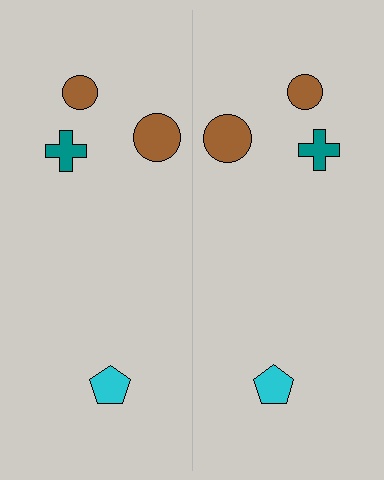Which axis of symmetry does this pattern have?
The pattern has a vertical axis of symmetry running through the center of the image.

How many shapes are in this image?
There are 8 shapes in this image.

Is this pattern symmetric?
Yes, this pattern has bilateral (reflection) symmetry.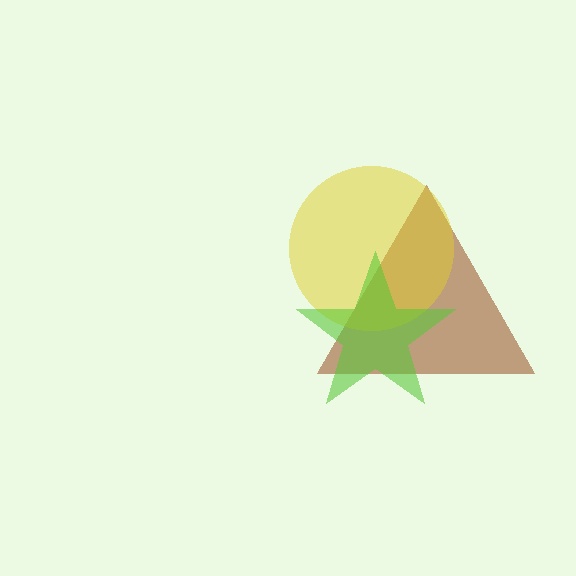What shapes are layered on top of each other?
The layered shapes are: a brown triangle, a yellow circle, a lime star.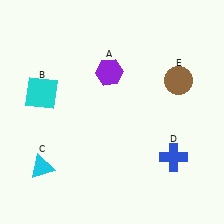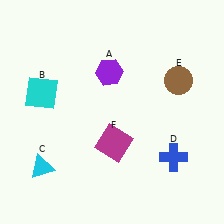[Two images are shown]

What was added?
A magenta square (F) was added in Image 2.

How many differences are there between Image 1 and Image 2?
There is 1 difference between the two images.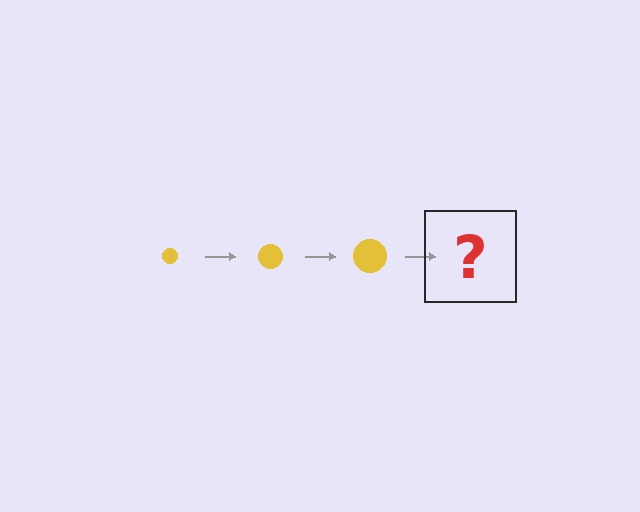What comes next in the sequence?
The next element should be a yellow circle, larger than the previous one.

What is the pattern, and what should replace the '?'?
The pattern is that the circle gets progressively larger each step. The '?' should be a yellow circle, larger than the previous one.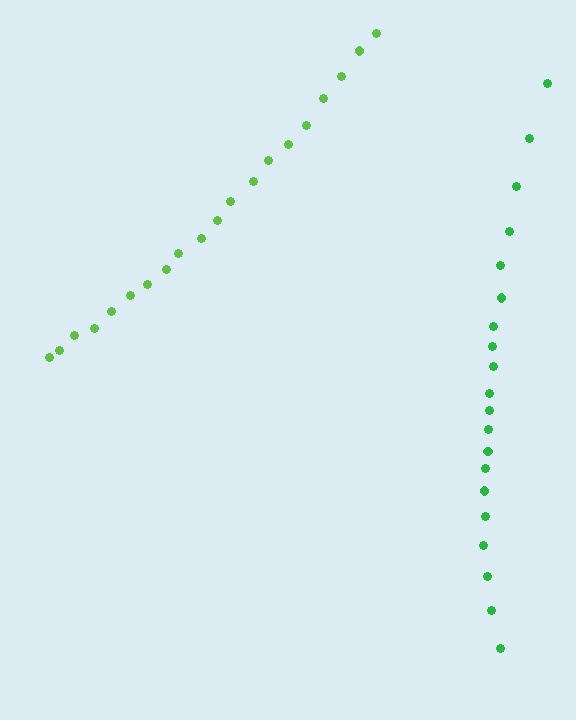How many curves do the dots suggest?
There are 2 distinct paths.